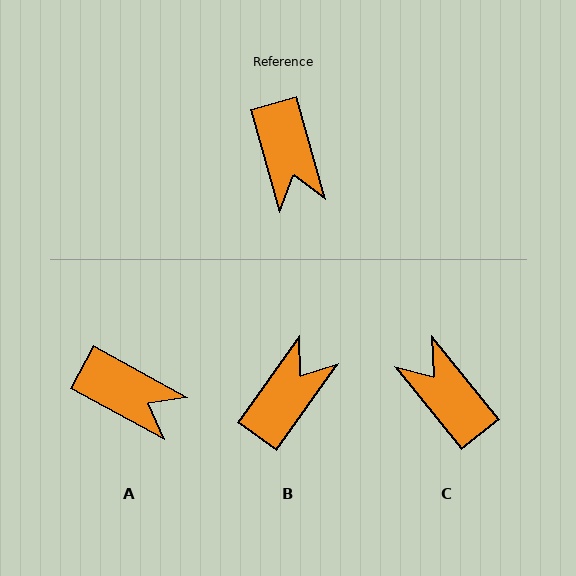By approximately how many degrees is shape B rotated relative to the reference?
Approximately 129 degrees counter-clockwise.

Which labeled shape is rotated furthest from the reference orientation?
C, about 157 degrees away.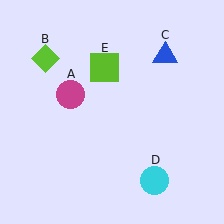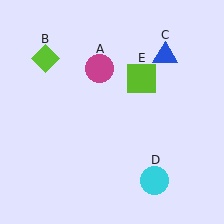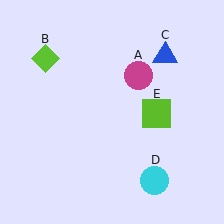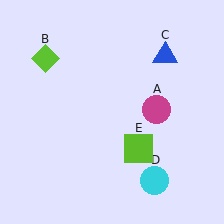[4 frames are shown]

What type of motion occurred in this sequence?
The magenta circle (object A), lime square (object E) rotated clockwise around the center of the scene.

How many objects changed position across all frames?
2 objects changed position: magenta circle (object A), lime square (object E).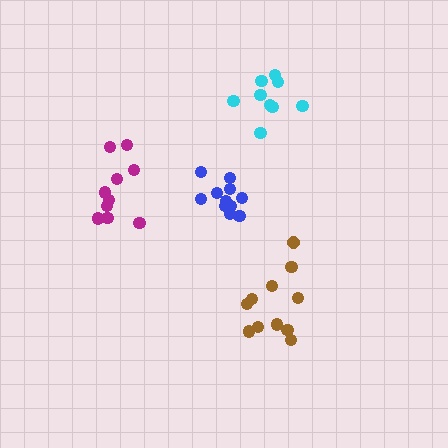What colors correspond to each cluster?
The clusters are colored: brown, blue, magenta, cyan.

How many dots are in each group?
Group 1: 11 dots, Group 2: 11 dots, Group 3: 10 dots, Group 4: 9 dots (41 total).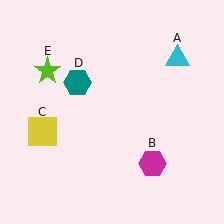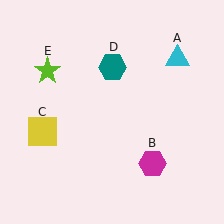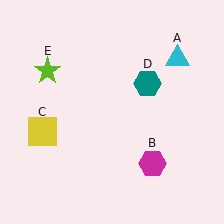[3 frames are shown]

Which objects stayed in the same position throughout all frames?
Cyan triangle (object A) and magenta hexagon (object B) and yellow square (object C) and lime star (object E) remained stationary.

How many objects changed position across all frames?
1 object changed position: teal hexagon (object D).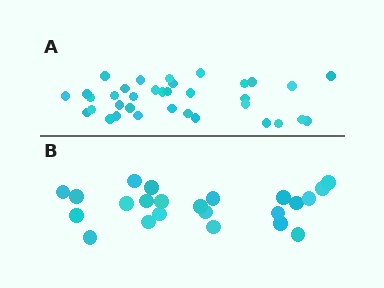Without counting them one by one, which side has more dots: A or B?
Region A (the top region) has more dots.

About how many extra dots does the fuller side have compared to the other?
Region A has roughly 12 or so more dots than region B.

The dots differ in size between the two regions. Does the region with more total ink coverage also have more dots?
No. Region B has more total ink coverage because its dots are larger, but region A actually contains more individual dots. Total area can be misleading — the number of items is what matters here.